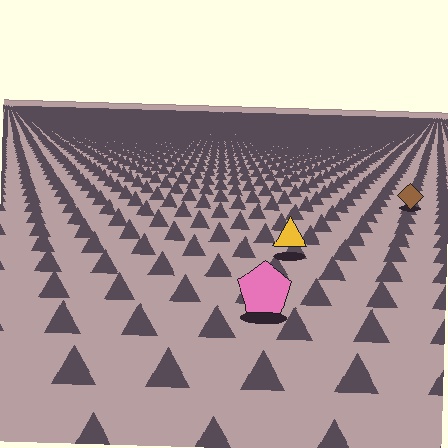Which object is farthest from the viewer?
The brown diamond is farthest from the viewer. It appears smaller and the ground texture around it is denser.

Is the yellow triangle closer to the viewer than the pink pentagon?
No. The pink pentagon is closer — you can tell from the texture gradient: the ground texture is coarser near it.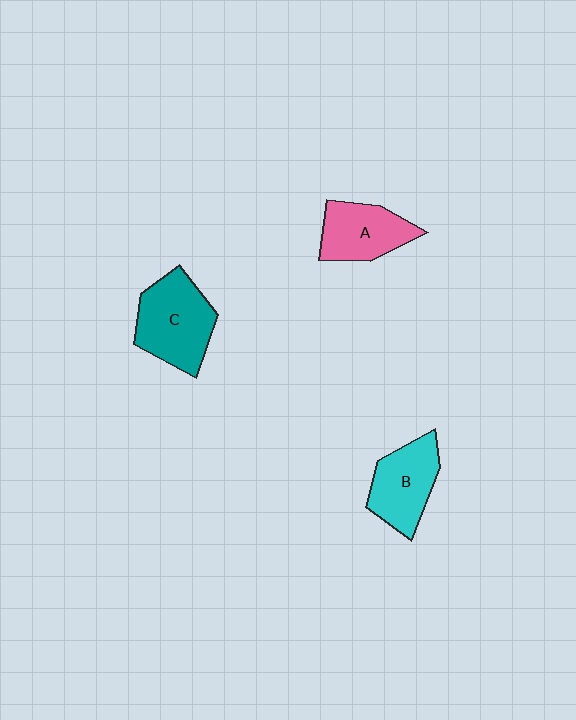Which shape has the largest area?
Shape C (teal).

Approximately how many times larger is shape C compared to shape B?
Approximately 1.2 times.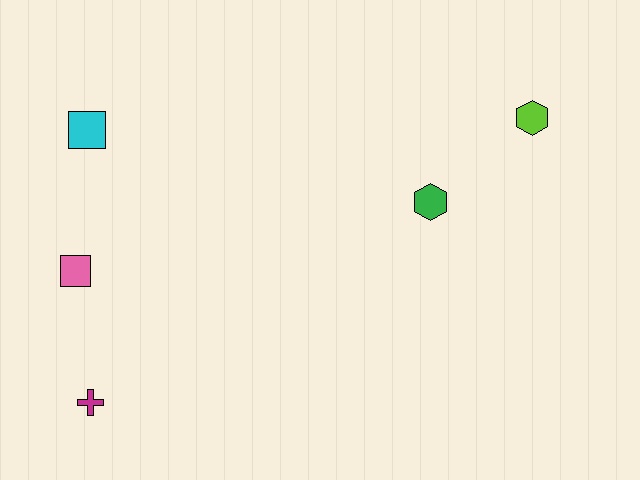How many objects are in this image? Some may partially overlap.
There are 5 objects.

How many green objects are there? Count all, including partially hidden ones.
There is 1 green object.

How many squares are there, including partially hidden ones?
There are 2 squares.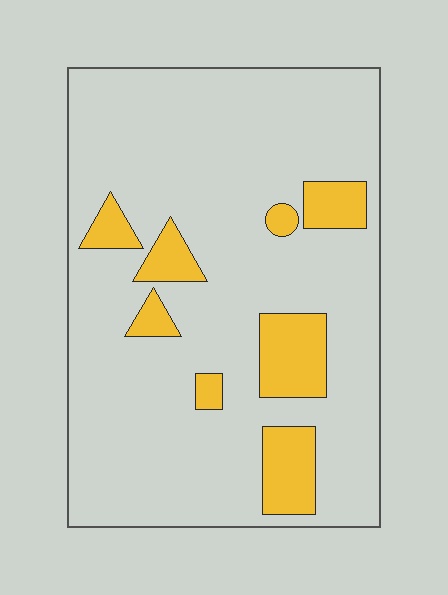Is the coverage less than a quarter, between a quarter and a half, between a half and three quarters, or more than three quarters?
Less than a quarter.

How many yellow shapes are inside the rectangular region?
8.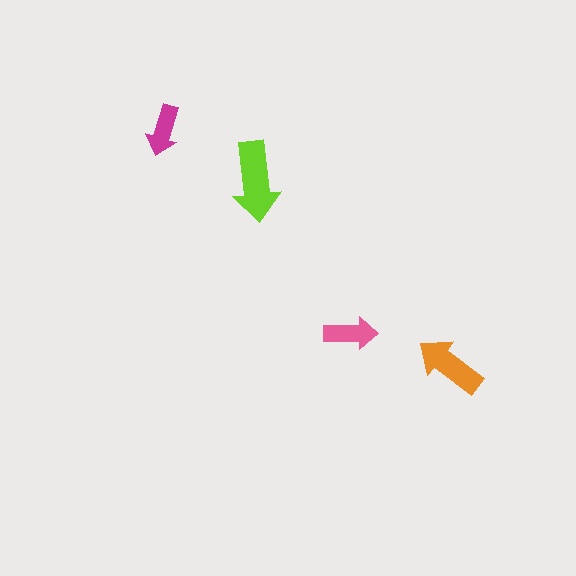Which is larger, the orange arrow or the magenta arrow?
The orange one.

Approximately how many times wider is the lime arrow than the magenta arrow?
About 1.5 times wider.